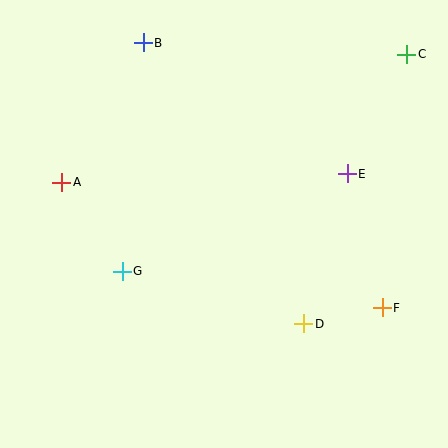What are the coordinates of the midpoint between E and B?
The midpoint between E and B is at (245, 108).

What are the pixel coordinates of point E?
Point E is at (347, 174).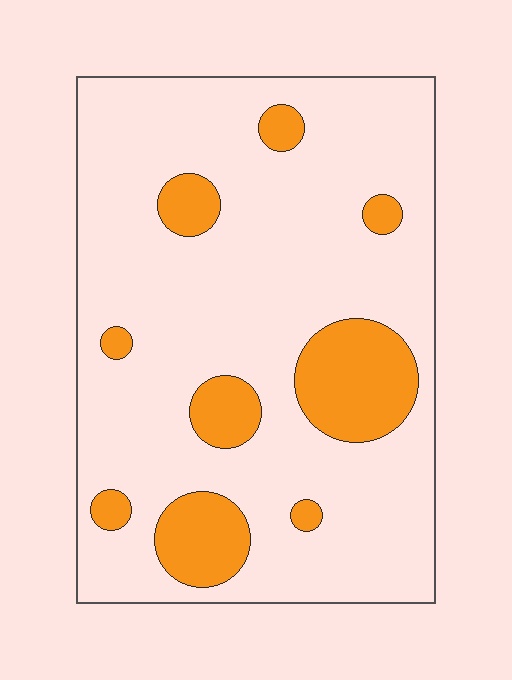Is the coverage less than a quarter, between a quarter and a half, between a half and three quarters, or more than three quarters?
Less than a quarter.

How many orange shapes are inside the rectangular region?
9.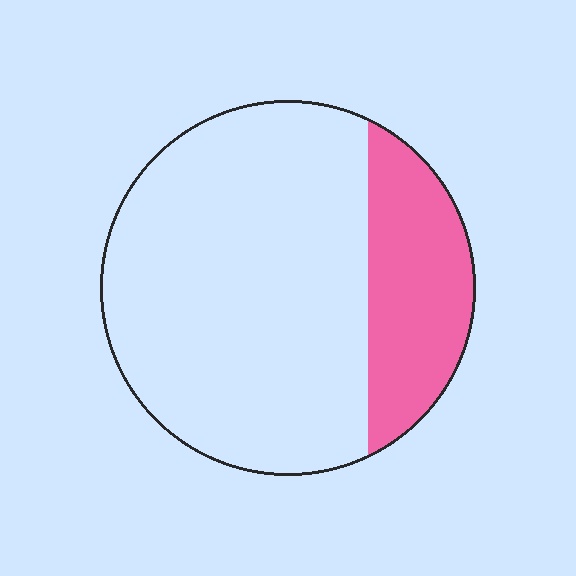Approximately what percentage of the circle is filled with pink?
Approximately 25%.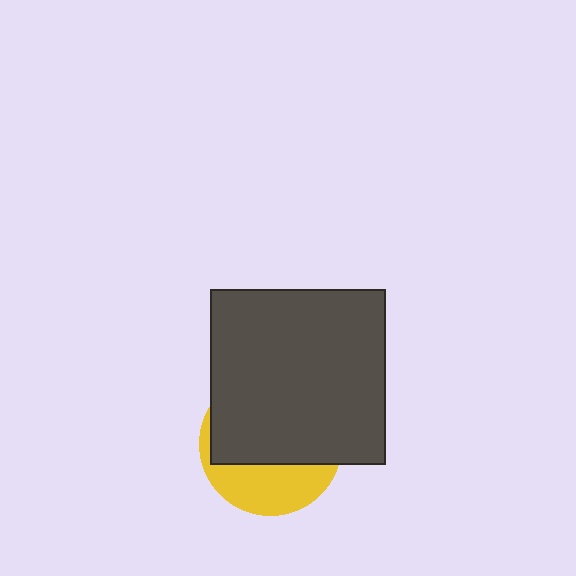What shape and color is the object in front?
The object in front is a dark gray square.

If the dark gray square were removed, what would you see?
You would see the complete yellow circle.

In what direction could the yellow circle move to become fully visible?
The yellow circle could move down. That would shift it out from behind the dark gray square entirely.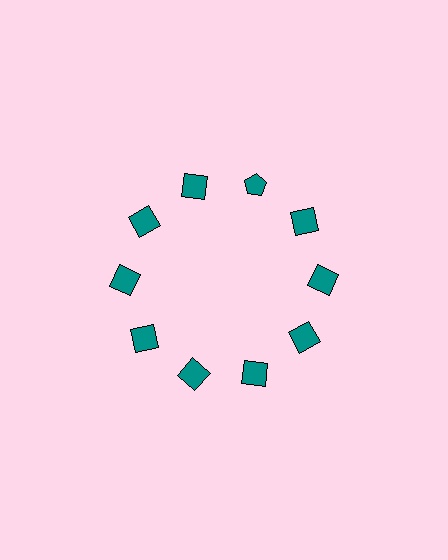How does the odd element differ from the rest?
It has a different shape: pentagon instead of square.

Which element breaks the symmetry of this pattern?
The teal pentagon at roughly the 1 o'clock position breaks the symmetry. All other shapes are teal squares.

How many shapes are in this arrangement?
There are 10 shapes arranged in a ring pattern.